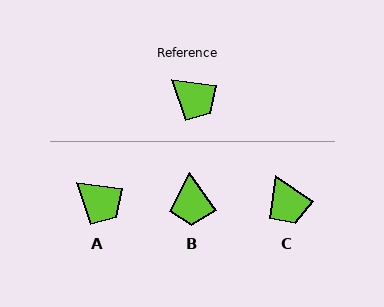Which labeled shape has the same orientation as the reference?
A.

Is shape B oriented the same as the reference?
No, it is off by about 47 degrees.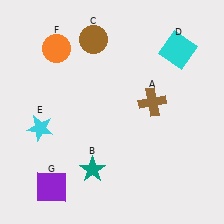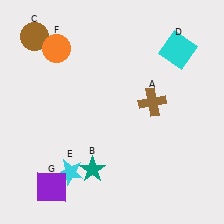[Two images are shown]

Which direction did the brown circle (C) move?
The brown circle (C) moved left.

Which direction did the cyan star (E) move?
The cyan star (E) moved down.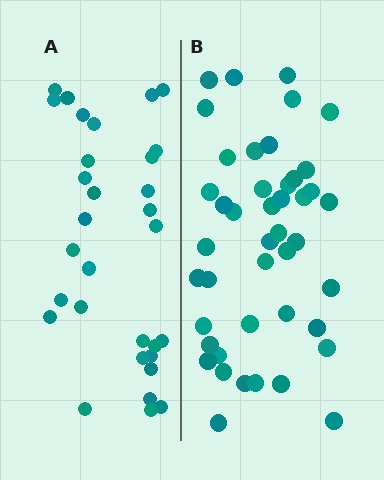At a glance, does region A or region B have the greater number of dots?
Region B (the right region) has more dots.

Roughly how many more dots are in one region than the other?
Region B has approximately 15 more dots than region A.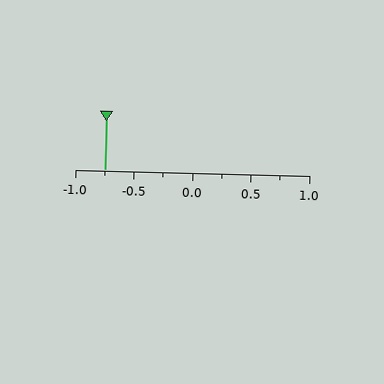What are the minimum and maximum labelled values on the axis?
The axis runs from -1.0 to 1.0.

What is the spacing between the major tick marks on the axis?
The major ticks are spaced 0.5 apart.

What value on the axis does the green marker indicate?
The marker indicates approximately -0.75.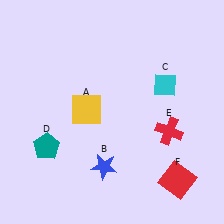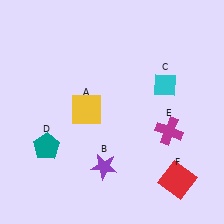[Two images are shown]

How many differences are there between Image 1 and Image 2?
There are 2 differences between the two images.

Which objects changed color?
B changed from blue to purple. E changed from red to magenta.